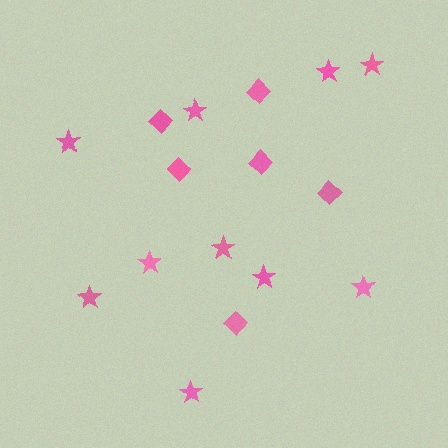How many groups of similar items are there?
There are 2 groups: one group of diamonds (6) and one group of stars (10).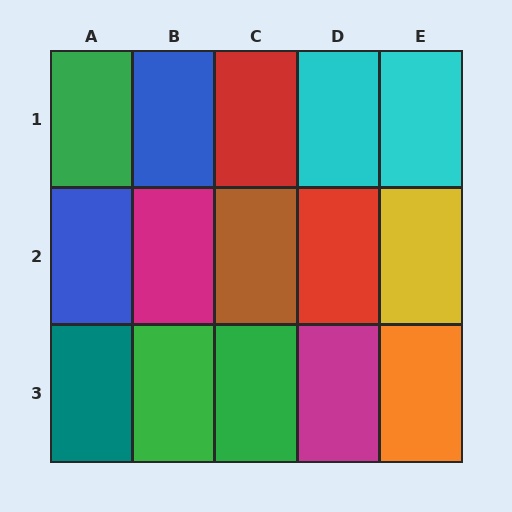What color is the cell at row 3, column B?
Green.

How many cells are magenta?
2 cells are magenta.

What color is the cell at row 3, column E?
Orange.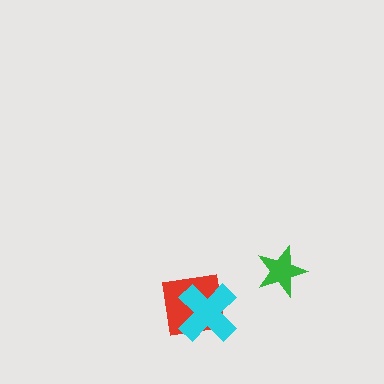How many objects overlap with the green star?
0 objects overlap with the green star.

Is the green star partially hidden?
No, no other shape covers it.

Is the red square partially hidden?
Yes, it is partially covered by another shape.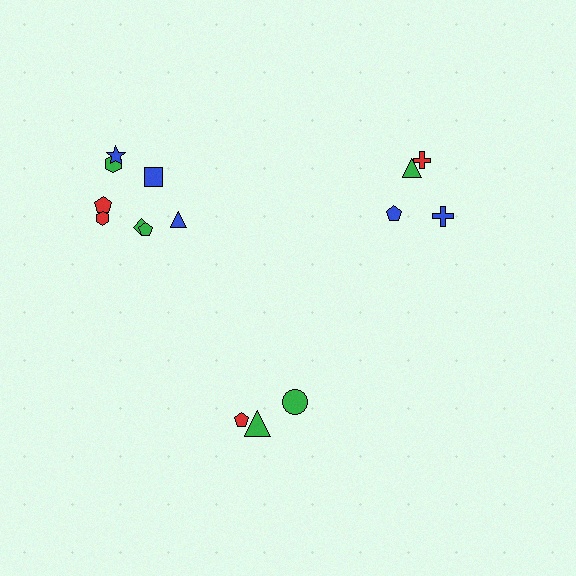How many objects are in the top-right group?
There are 4 objects.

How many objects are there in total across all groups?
There are 15 objects.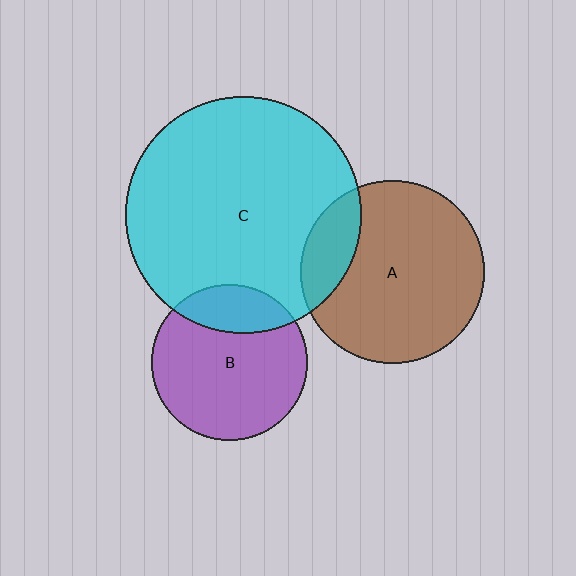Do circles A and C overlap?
Yes.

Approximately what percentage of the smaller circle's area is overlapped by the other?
Approximately 20%.